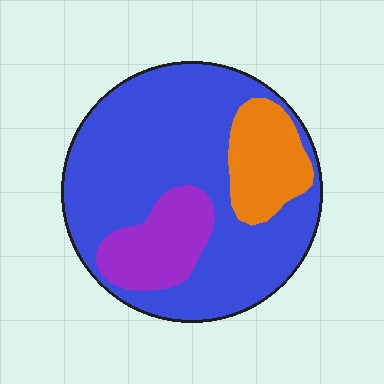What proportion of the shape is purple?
Purple takes up about one sixth (1/6) of the shape.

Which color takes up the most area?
Blue, at roughly 70%.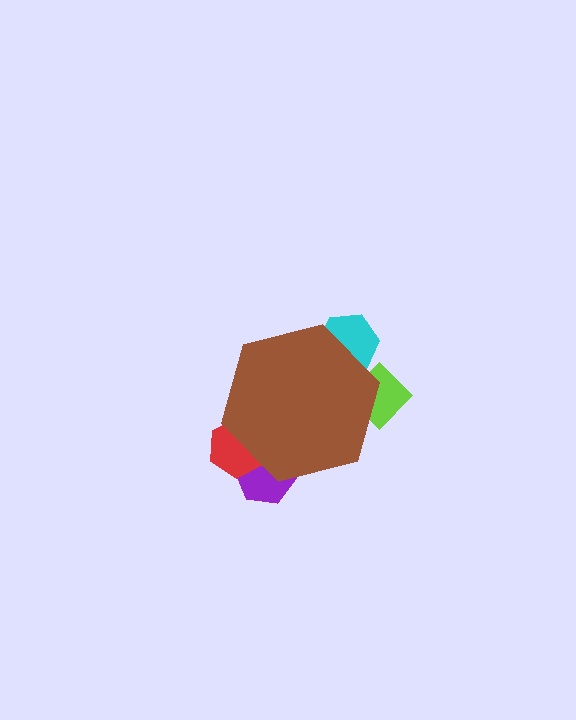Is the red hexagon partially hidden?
Yes, the red hexagon is partially hidden behind the brown hexagon.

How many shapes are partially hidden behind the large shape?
4 shapes are partially hidden.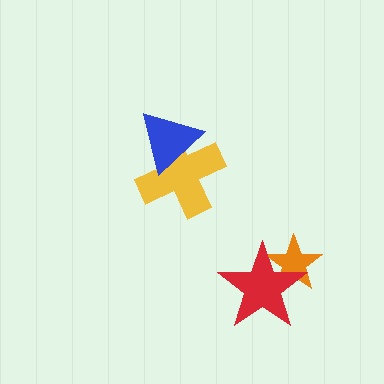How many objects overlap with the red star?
1 object overlaps with the red star.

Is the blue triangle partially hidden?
No, no other shape covers it.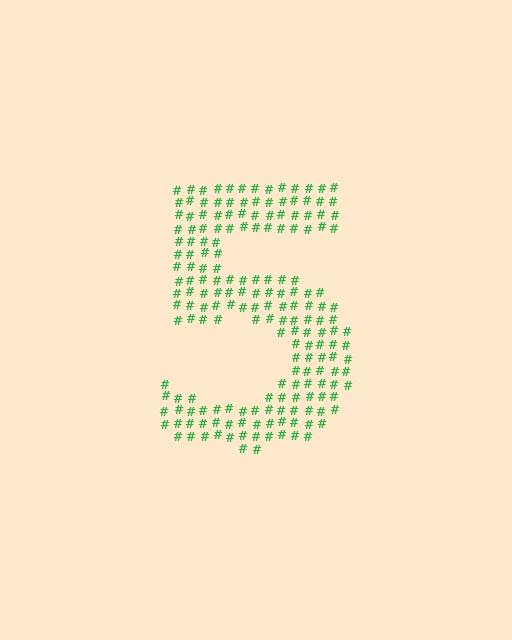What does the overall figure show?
The overall figure shows the digit 5.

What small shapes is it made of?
It is made of small hash symbols.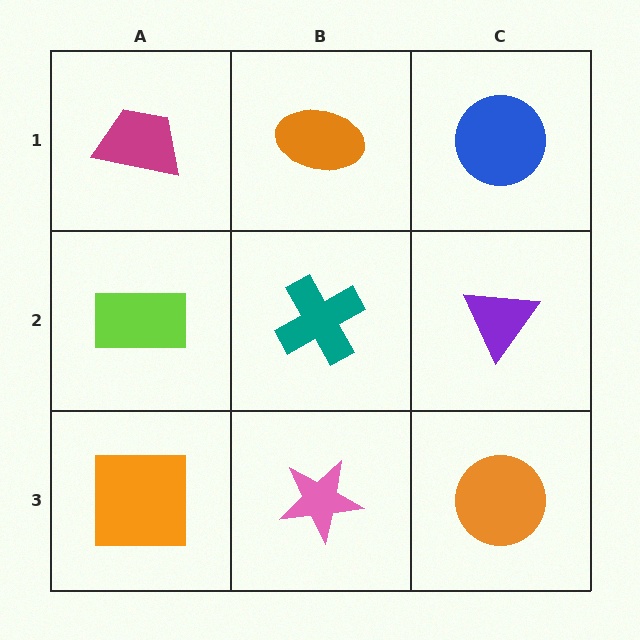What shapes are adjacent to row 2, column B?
An orange ellipse (row 1, column B), a pink star (row 3, column B), a lime rectangle (row 2, column A), a purple triangle (row 2, column C).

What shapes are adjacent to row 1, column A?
A lime rectangle (row 2, column A), an orange ellipse (row 1, column B).